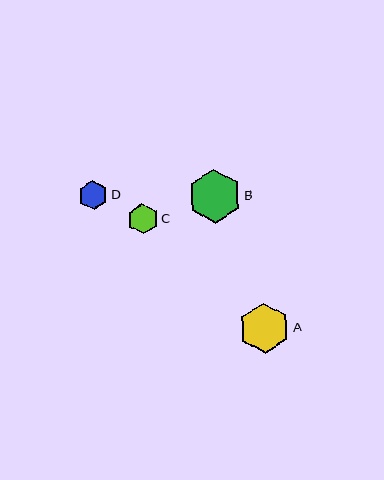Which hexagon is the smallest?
Hexagon D is the smallest with a size of approximately 29 pixels.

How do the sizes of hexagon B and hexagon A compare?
Hexagon B and hexagon A are approximately the same size.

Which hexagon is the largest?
Hexagon B is the largest with a size of approximately 54 pixels.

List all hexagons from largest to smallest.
From largest to smallest: B, A, C, D.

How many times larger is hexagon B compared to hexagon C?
Hexagon B is approximately 1.8 times the size of hexagon C.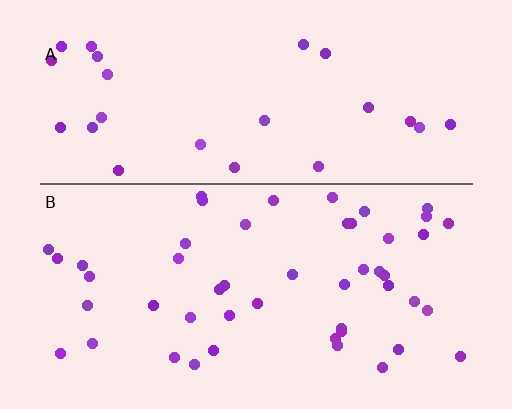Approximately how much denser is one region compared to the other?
Approximately 1.9× — region B over region A.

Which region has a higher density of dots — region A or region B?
B (the bottom).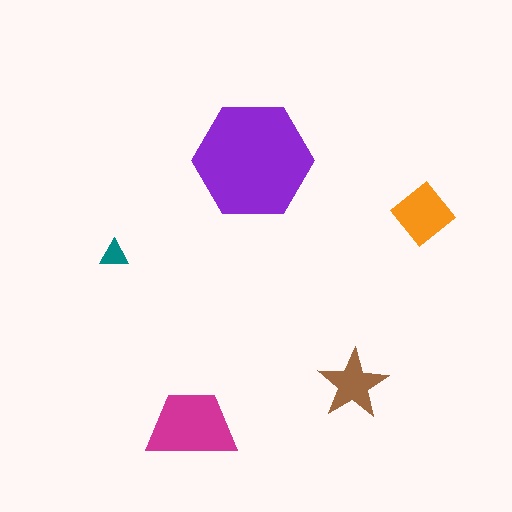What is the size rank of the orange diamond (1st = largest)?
3rd.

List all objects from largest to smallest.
The purple hexagon, the magenta trapezoid, the orange diamond, the brown star, the teal triangle.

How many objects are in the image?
There are 5 objects in the image.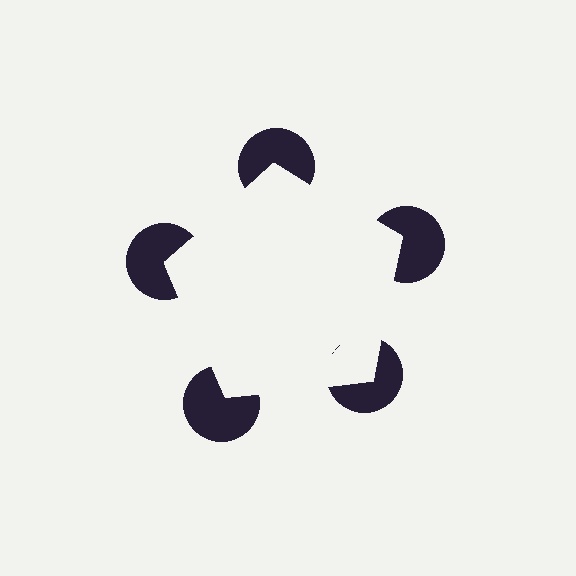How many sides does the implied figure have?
5 sides.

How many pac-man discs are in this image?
There are 5 — one at each vertex of the illusory pentagon.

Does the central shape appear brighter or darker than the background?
It typically appears slightly brighter than the background, even though no actual brightness change is drawn.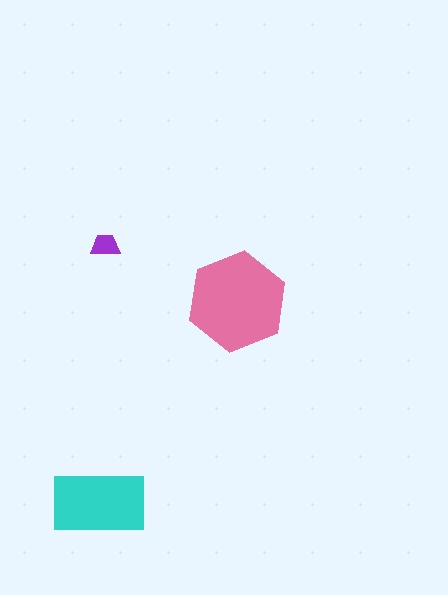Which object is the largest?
The pink hexagon.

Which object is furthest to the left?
The cyan rectangle is leftmost.